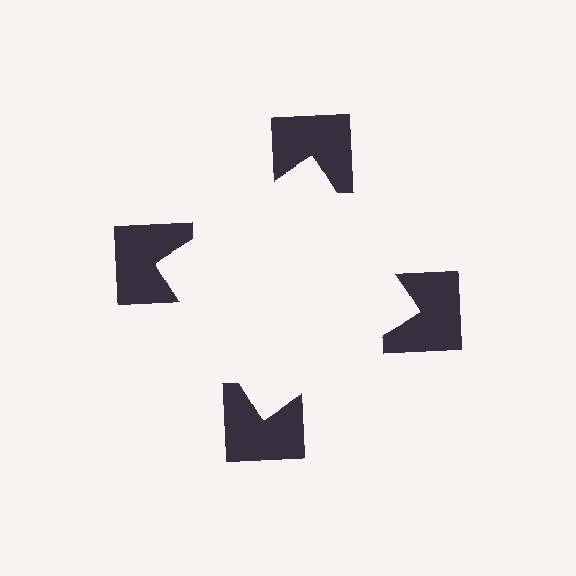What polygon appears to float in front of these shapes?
An illusory square — its edges are inferred from the aligned wedge cuts in the notched squares, not physically drawn.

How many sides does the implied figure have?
4 sides.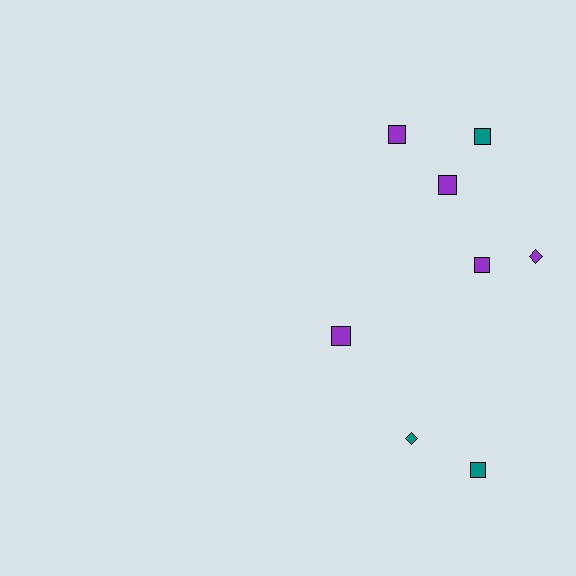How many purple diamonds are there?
There is 1 purple diamond.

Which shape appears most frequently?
Square, with 6 objects.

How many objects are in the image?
There are 8 objects.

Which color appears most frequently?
Purple, with 5 objects.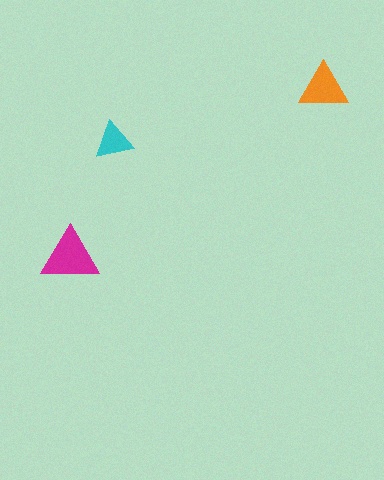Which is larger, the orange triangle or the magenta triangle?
The magenta one.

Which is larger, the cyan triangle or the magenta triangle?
The magenta one.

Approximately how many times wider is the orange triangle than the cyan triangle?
About 1.5 times wider.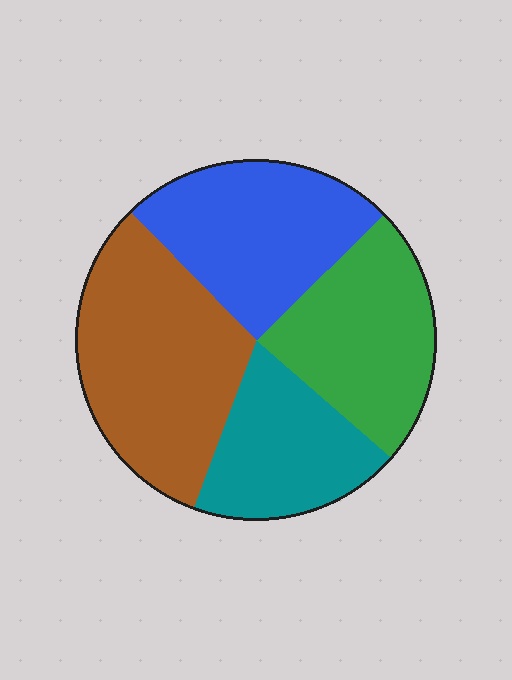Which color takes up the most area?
Brown, at roughly 30%.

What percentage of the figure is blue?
Blue covers 25% of the figure.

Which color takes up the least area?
Teal, at roughly 20%.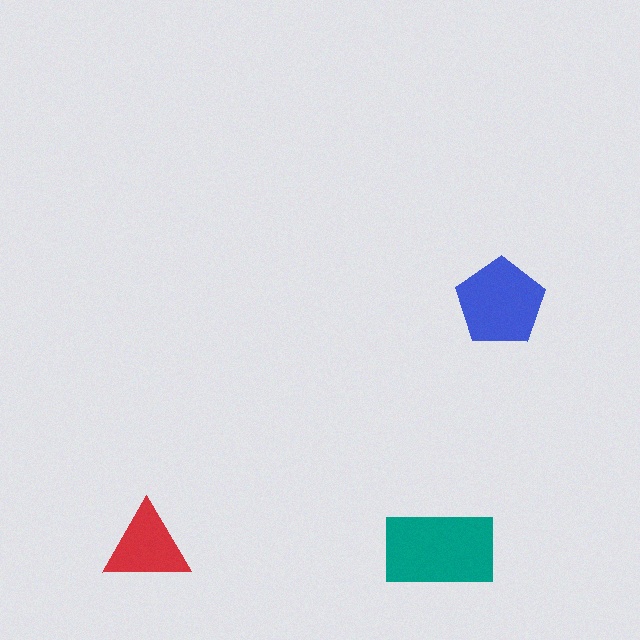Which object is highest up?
The blue pentagon is topmost.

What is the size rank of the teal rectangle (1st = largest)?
1st.